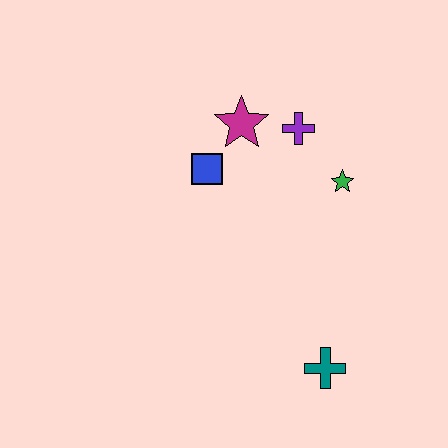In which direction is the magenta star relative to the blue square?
The magenta star is above the blue square.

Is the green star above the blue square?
No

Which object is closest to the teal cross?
The green star is closest to the teal cross.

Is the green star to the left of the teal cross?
No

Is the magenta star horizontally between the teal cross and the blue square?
Yes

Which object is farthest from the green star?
The teal cross is farthest from the green star.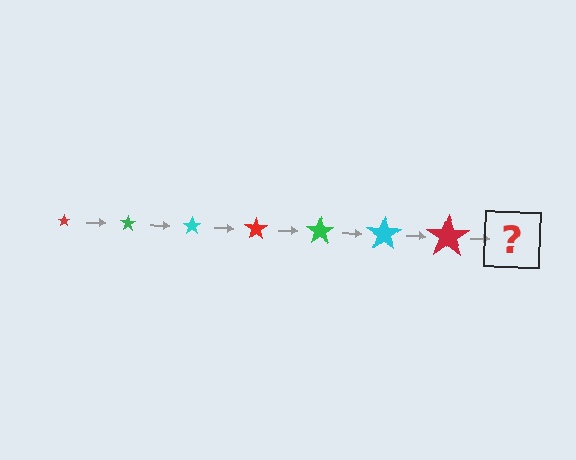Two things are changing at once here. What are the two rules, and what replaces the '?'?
The two rules are that the star grows larger each step and the color cycles through red, green, and cyan. The '?' should be a green star, larger than the previous one.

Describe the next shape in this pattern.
It should be a green star, larger than the previous one.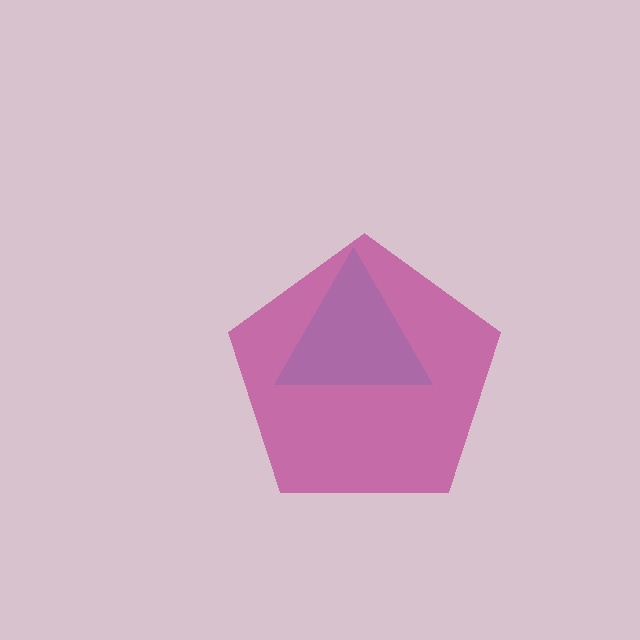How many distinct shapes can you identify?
There are 2 distinct shapes: a cyan triangle, a magenta pentagon.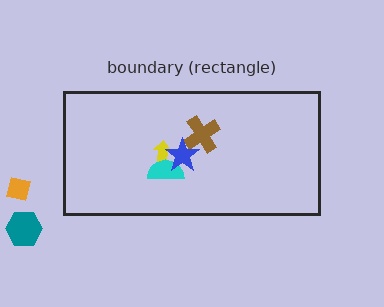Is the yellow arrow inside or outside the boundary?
Inside.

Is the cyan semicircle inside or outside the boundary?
Inside.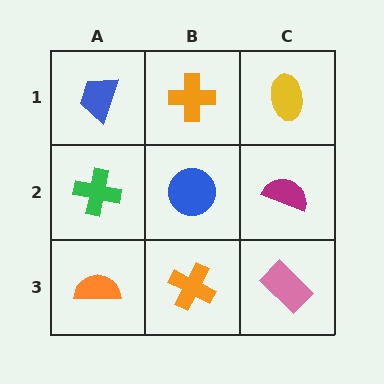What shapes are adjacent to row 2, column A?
A blue trapezoid (row 1, column A), an orange semicircle (row 3, column A), a blue circle (row 2, column B).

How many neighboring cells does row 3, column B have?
3.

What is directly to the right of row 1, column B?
A yellow ellipse.